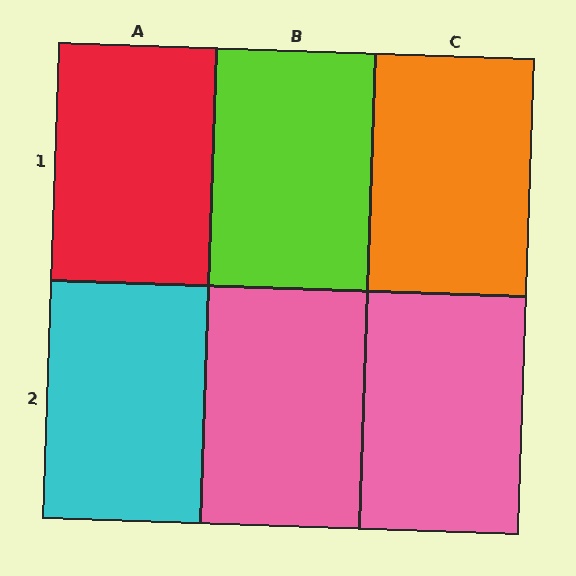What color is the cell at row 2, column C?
Pink.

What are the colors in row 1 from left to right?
Red, lime, orange.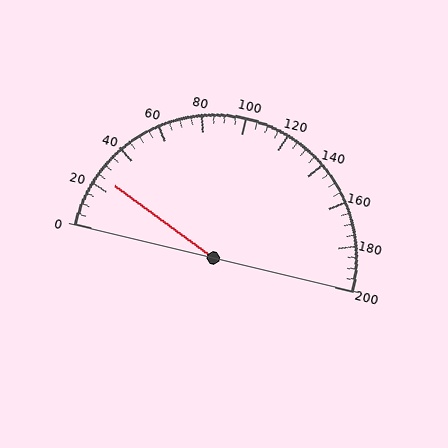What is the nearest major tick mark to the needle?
The nearest major tick mark is 20.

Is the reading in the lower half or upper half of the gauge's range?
The reading is in the lower half of the range (0 to 200).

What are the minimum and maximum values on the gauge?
The gauge ranges from 0 to 200.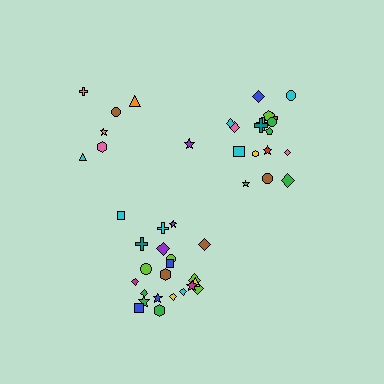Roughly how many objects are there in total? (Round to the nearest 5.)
Roughly 45 objects in total.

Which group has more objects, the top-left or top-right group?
The top-right group.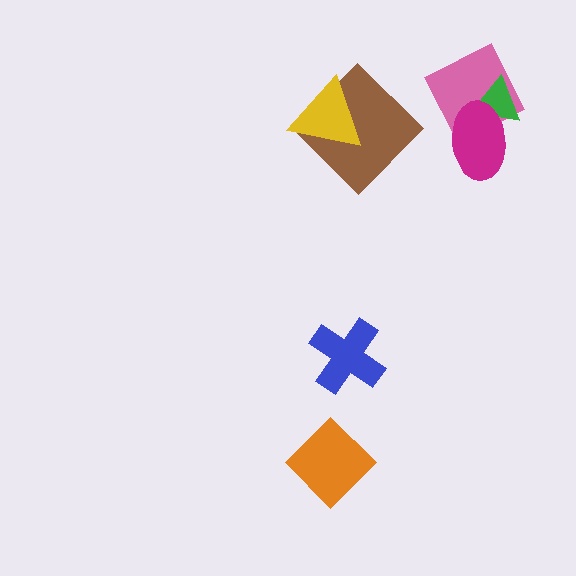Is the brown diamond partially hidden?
Yes, it is partially covered by another shape.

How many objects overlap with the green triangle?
2 objects overlap with the green triangle.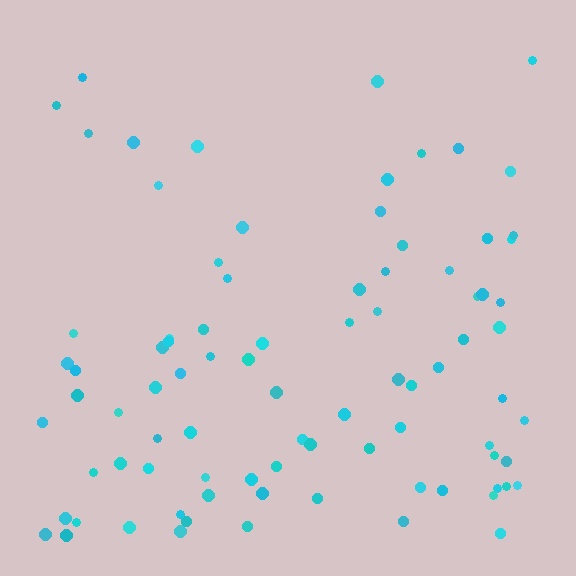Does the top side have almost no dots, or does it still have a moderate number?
Still a moderate number, just noticeably fewer than the bottom.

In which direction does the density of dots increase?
From top to bottom, with the bottom side densest.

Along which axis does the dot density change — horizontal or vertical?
Vertical.